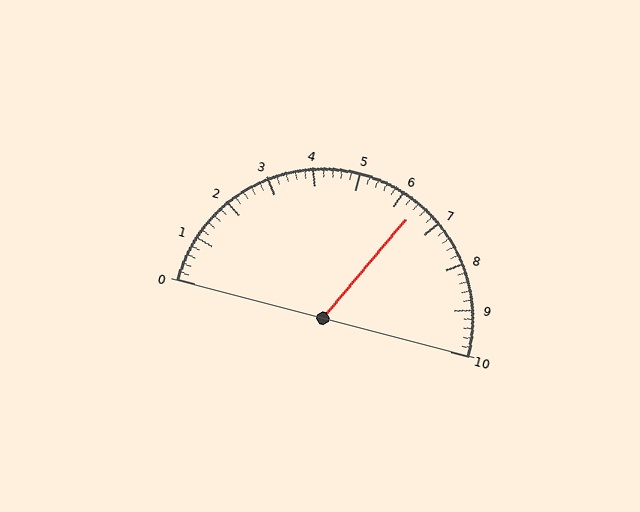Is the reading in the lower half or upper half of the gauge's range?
The reading is in the upper half of the range (0 to 10).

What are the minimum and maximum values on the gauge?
The gauge ranges from 0 to 10.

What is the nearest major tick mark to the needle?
The nearest major tick mark is 6.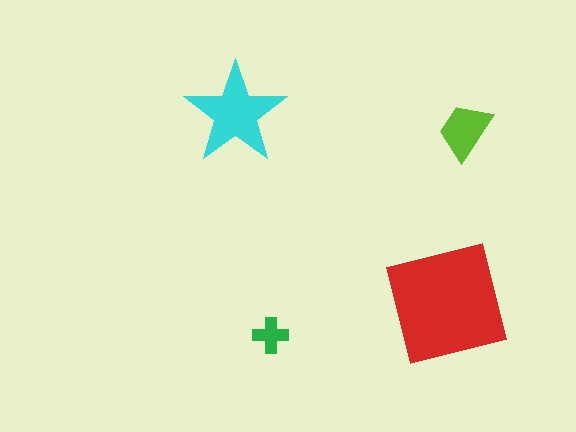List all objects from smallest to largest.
The green cross, the lime trapezoid, the cyan star, the red square.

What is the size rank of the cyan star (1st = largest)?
2nd.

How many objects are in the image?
There are 4 objects in the image.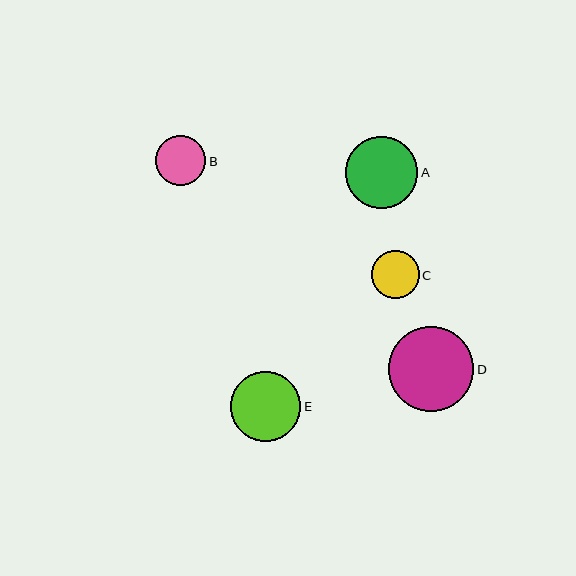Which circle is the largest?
Circle D is the largest with a size of approximately 85 pixels.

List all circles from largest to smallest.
From largest to smallest: D, A, E, B, C.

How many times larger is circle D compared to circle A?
Circle D is approximately 1.2 times the size of circle A.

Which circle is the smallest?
Circle C is the smallest with a size of approximately 48 pixels.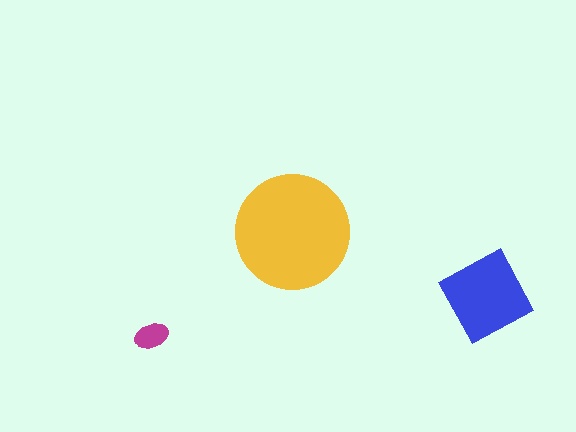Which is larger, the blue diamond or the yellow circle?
The yellow circle.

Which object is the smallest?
The magenta ellipse.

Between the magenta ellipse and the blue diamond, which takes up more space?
The blue diamond.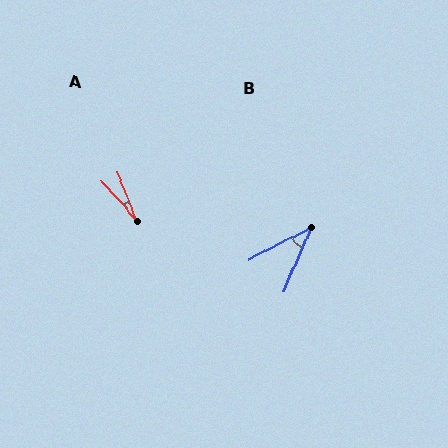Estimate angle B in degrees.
Approximately 39 degrees.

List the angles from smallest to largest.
A (20°), B (39°).